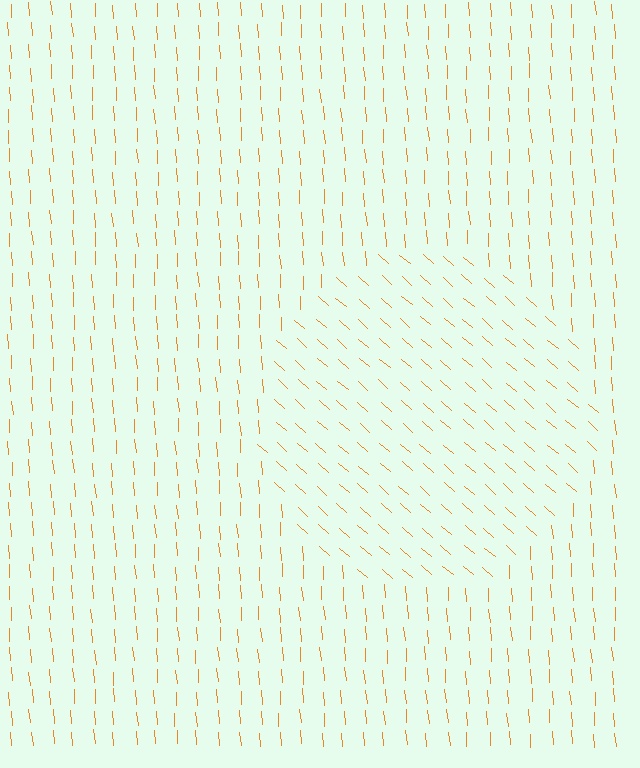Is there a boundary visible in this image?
Yes, there is a texture boundary formed by a change in line orientation.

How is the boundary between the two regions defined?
The boundary is defined purely by a change in line orientation (approximately 45 degrees difference). All lines are the same color and thickness.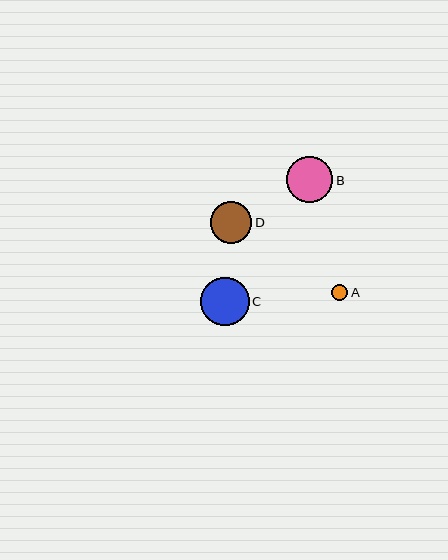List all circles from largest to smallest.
From largest to smallest: C, B, D, A.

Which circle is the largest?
Circle C is the largest with a size of approximately 49 pixels.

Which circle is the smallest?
Circle A is the smallest with a size of approximately 17 pixels.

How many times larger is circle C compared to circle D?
Circle C is approximately 1.2 times the size of circle D.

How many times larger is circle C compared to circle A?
Circle C is approximately 2.9 times the size of circle A.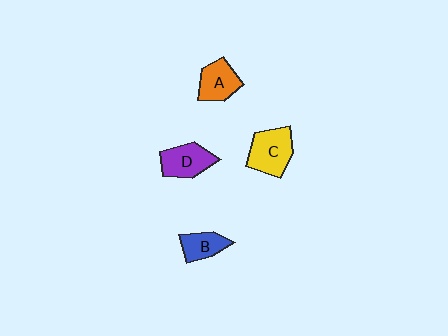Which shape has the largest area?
Shape C (yellow).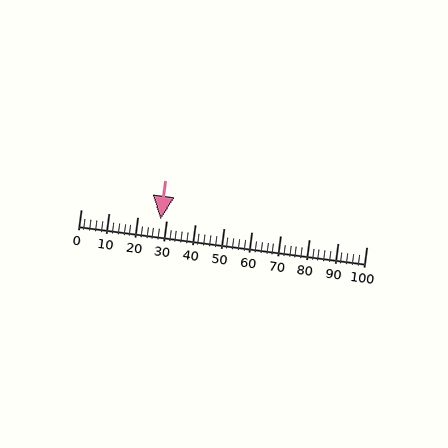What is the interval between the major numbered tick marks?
The major tick marks are spaced 10 units apart.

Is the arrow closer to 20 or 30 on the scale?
The arrow is closer to 30.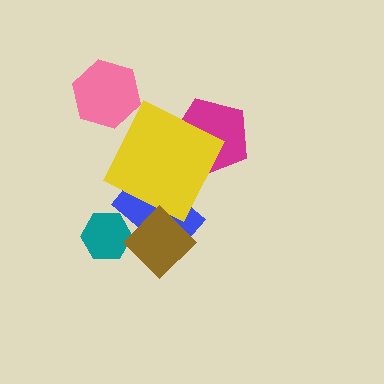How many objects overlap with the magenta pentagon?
1 object overlaps with the magenta pentagon.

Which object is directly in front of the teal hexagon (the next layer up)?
The blue rectangle is directly in front of the teal hexagon.